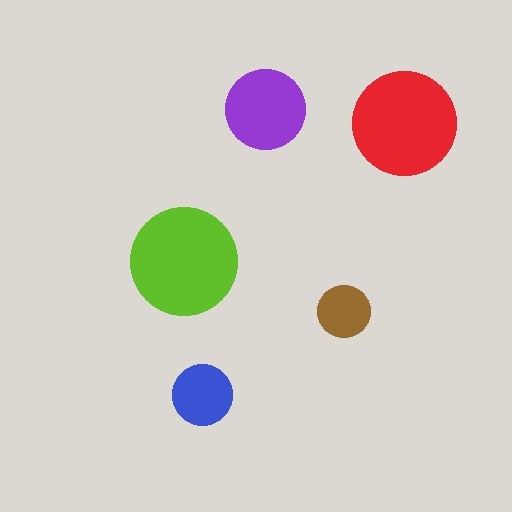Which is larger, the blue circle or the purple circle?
The purple one.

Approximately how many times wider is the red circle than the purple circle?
About 1.5 times wider.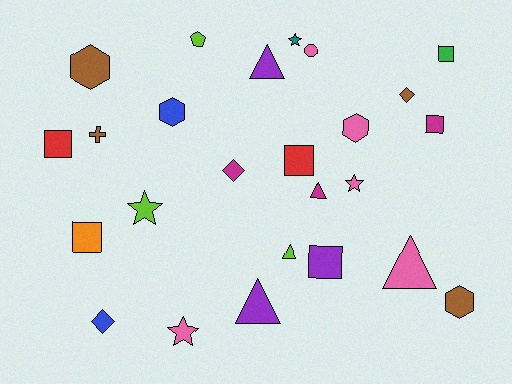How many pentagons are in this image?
There is 1 pentagon.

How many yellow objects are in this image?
There are no yellow objects.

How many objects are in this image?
There are 25 objects.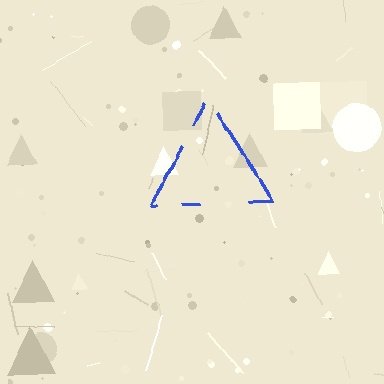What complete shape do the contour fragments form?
The contour fragments form a triangle.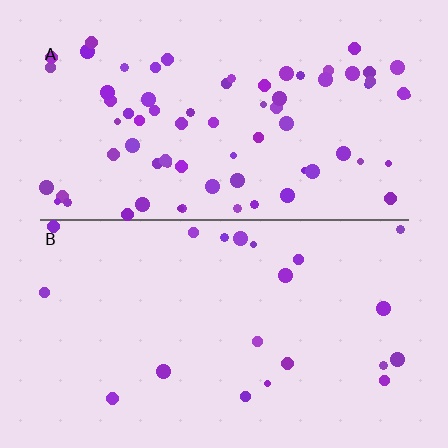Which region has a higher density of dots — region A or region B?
A (the top).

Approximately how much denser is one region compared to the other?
Approximately 3.5× — region A over region B.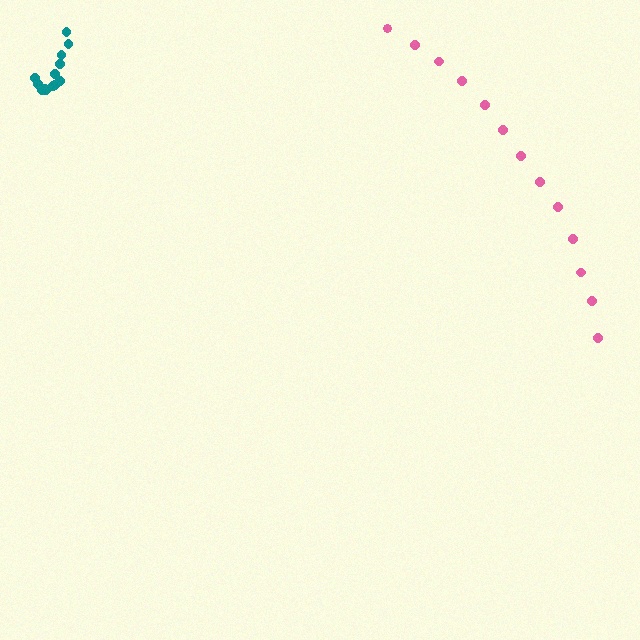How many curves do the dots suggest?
There are 2 distinct paths.